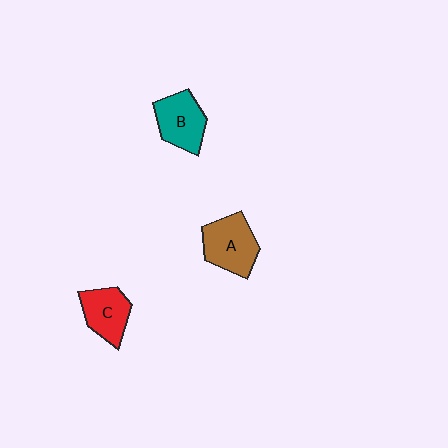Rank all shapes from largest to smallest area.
From largest to smallest: A (brown), B (teal), C (red).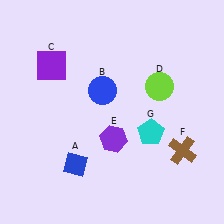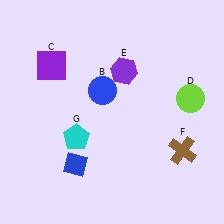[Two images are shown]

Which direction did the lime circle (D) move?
The lime circle (D) moved right.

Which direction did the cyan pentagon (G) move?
The cyan pentagon (G) moved left.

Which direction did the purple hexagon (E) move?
The purple hexagon (E) moved up.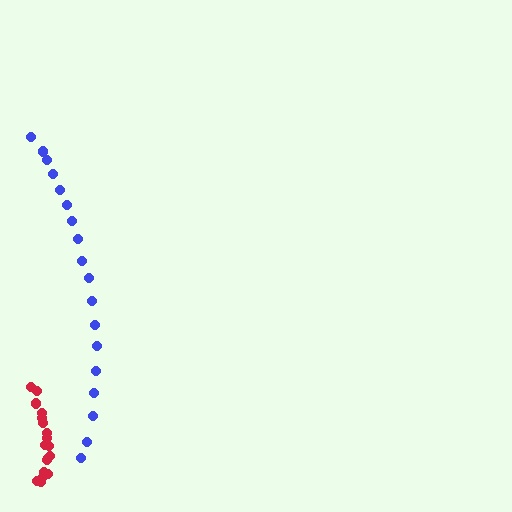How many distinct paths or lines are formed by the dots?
There are 2 distinct paths.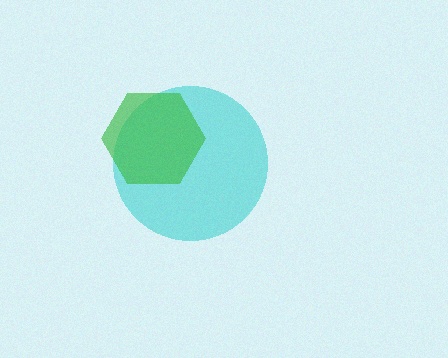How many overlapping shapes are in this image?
There are 2 overlapping shapes in the image.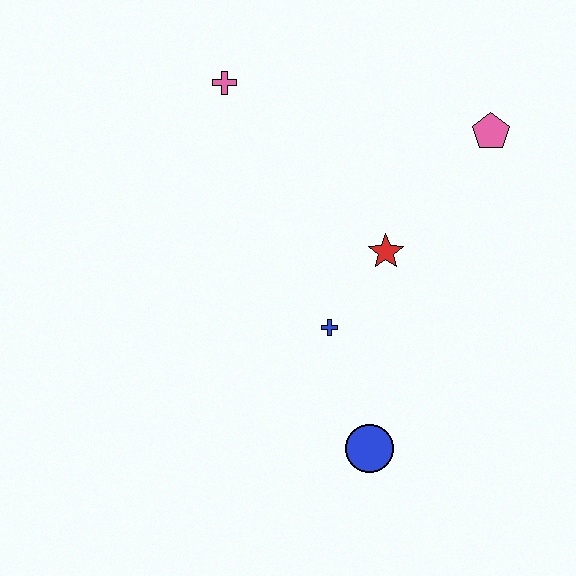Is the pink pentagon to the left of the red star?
No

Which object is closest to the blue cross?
The red star is closest to the blue cross.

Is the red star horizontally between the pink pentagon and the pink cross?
Yes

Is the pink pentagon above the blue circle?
Yes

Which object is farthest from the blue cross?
The pink cross is farthest from the blue cross.